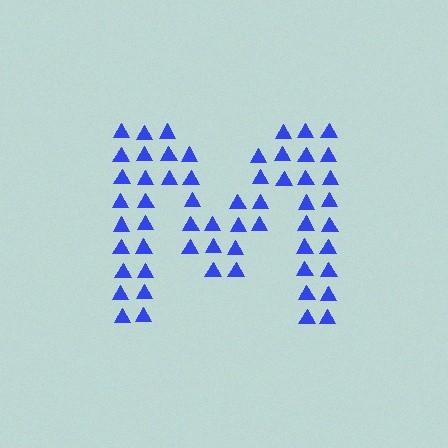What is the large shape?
The large shape is the letter M.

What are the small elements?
The small elements are triangles.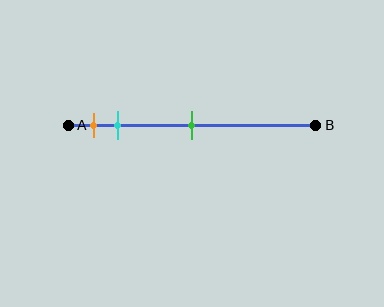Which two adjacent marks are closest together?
The orange and cyan marks are the closest adjacent pair.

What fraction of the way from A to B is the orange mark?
The orange mark is approximately 10% (0.1) of the way from A to B.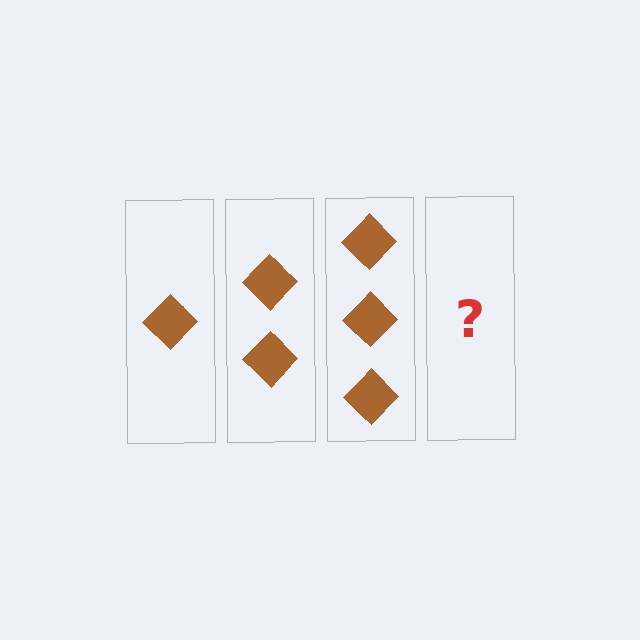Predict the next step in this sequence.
The next step is 4 diamonds.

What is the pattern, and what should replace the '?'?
The pattern is that each step adds one more diamond. The '?' should be 4 diamonds.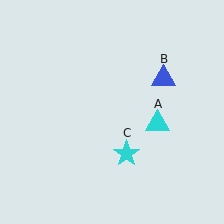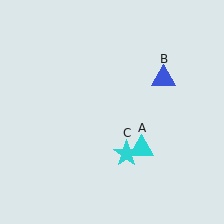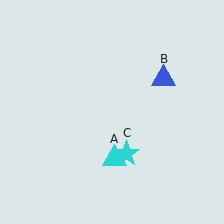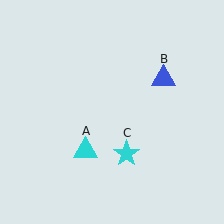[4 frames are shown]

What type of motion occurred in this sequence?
The cyan triangle (object A) rotated clockwise around the center of the scene.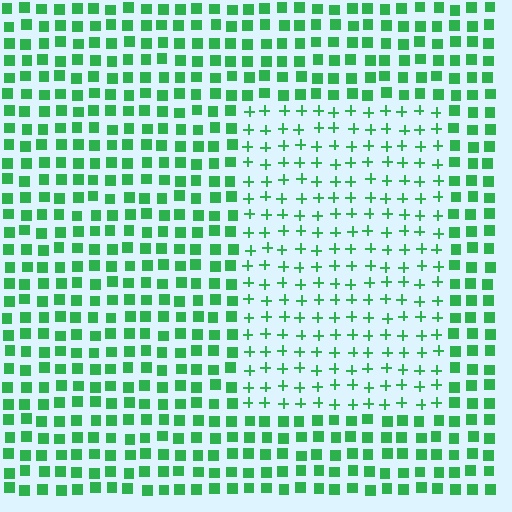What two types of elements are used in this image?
The image uses plus signs inside the rectangle region and squares outside it.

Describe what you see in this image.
The image is filled with small green elements arranged in a uniform grid. A rectangle-shaped region contains plus signs, while the surrounding area contains squares. The boundary is defined purely by the change in element shape.